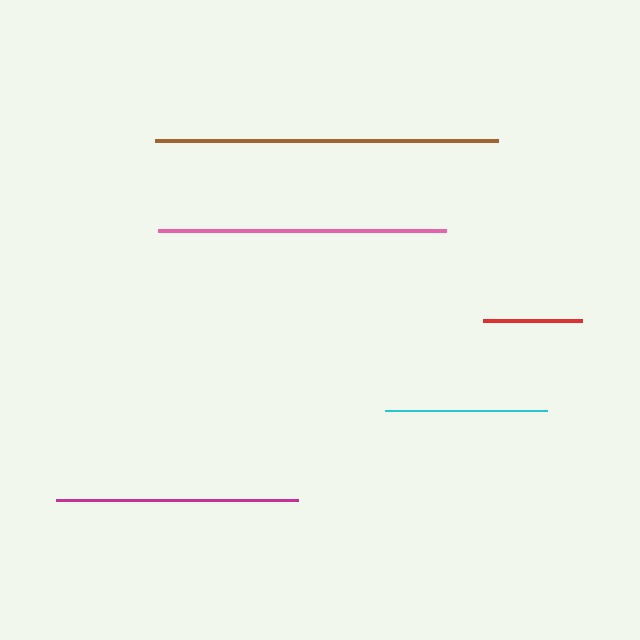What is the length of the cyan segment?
The cyan segment is approximately 162 pixels long.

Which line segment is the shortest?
The red line is the shortest at approximately 99 pixels.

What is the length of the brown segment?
The brown segment is approximately 343 pixels long.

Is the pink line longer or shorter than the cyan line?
The pink line is longer than the cyan line.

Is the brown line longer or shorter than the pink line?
The brown line is longer than the pink line.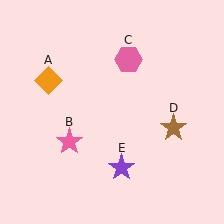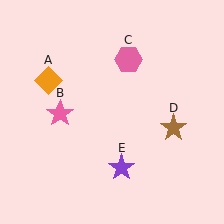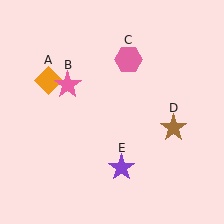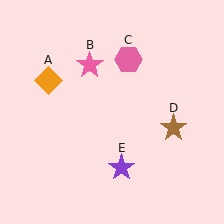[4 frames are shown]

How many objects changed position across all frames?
1 object changed position: pink star (object B).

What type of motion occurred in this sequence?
The pink star (object B) rotated clockwise around the center of the scene.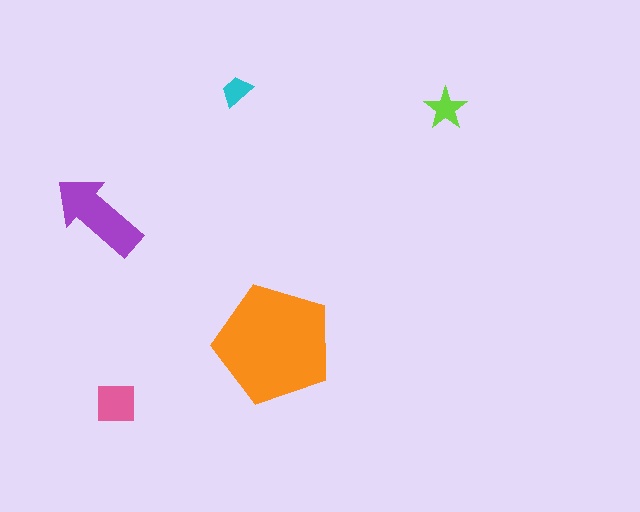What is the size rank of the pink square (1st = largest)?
3rd.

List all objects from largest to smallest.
The orange pentagon, the purple arrow, the pink square, the lime star, the cyan trapezoid.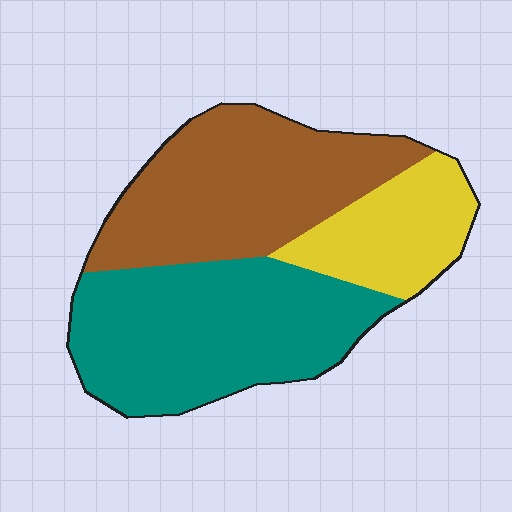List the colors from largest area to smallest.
From largest to smallest: teal, brown, yellow.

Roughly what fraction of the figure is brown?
Brown covers 38% of the figure.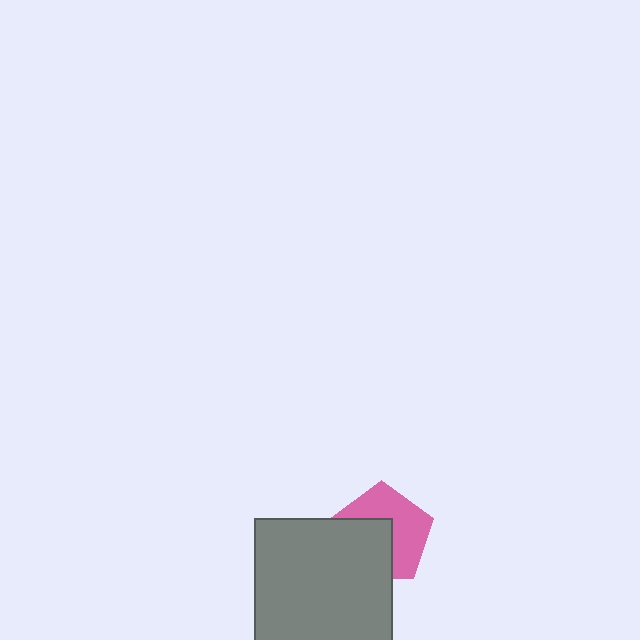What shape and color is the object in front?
The object in front is a gray rectangle.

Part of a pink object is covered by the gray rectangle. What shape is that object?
It is a pentagon.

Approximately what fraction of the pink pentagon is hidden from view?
Roughly 47% of the pink pentagon is hidden behind the gray rectangle.